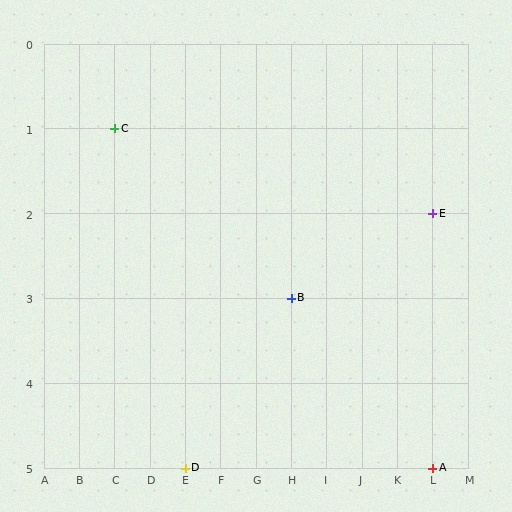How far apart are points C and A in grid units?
Points C and A are 9 columns and 4 rows apart (about 9.8 grid units diagonally).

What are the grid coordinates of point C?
Point C is at grid coordinates (C, 1).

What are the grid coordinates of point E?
Point E is at grid coordinates (L, 2).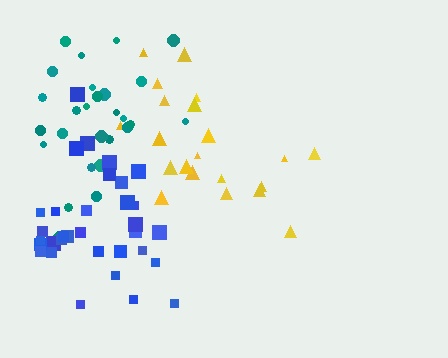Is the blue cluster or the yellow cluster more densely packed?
Blue.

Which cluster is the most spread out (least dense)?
Yellow.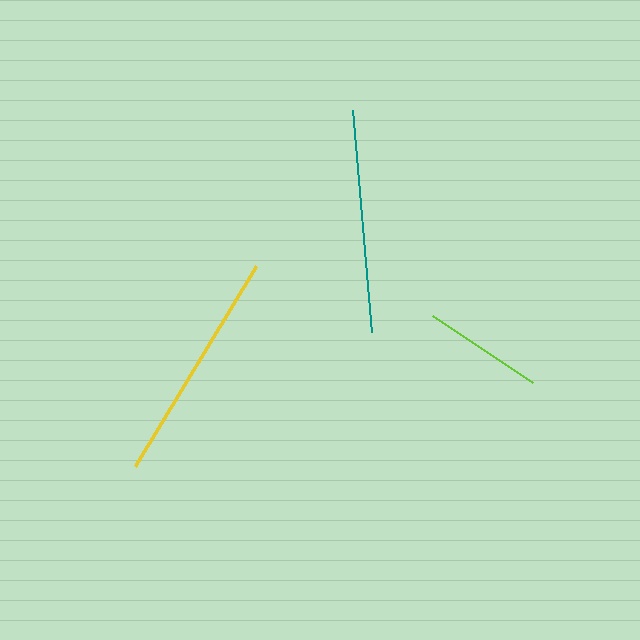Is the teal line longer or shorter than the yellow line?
The yellow line is longer than the teal line.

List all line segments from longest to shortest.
From longest to shortest: yellow, teal, lime.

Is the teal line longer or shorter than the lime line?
The teal line is longer than the lime line.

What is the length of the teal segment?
The teal segment is approximately 222 pixels long.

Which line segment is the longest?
The yellow line is the longest at approximately 233 pixels.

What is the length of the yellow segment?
The yellow segment is approximately 233 pixels long.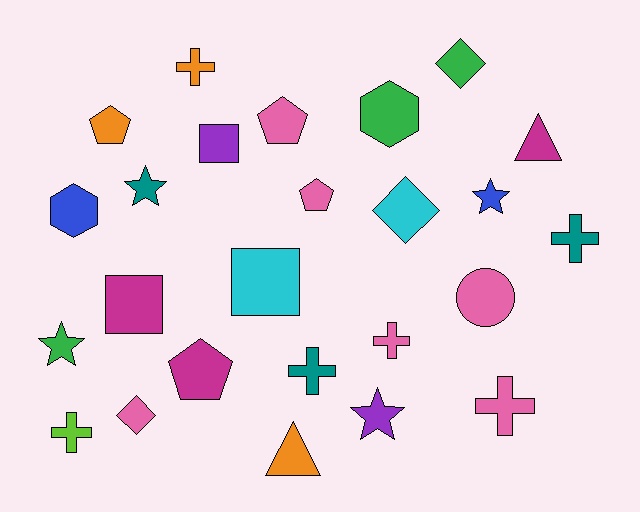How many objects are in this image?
There are 25 objects.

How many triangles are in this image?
There are 2 triangles.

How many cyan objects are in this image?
There are 2 cyan objects.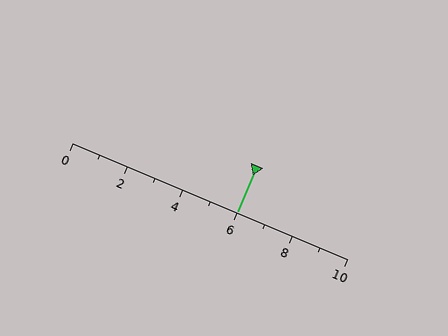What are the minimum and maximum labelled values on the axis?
The axis runs from 0 to 10.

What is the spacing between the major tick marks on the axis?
The major ticks are spaced 2 apart.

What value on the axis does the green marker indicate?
The marker indicates approximately 6.